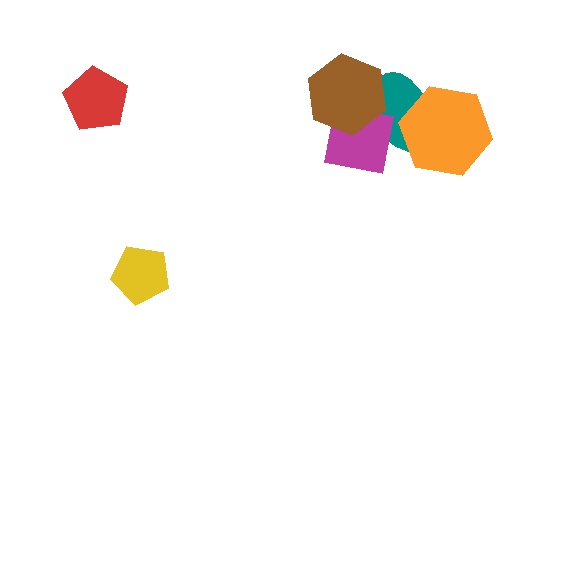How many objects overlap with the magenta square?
2 objects overlap with the magenta square.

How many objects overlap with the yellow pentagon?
0 objects overlap with the yellow pentagon.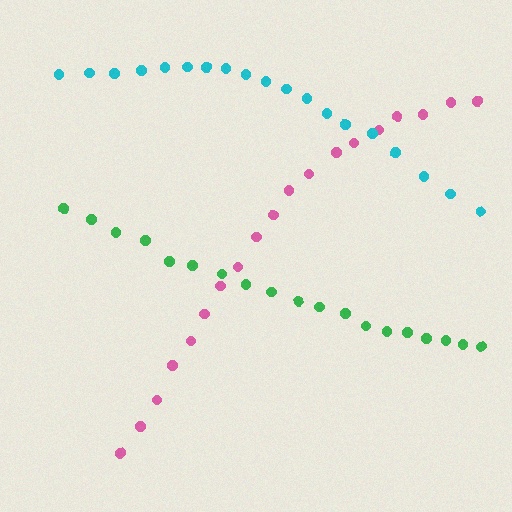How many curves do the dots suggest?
There are 3 distinct paths.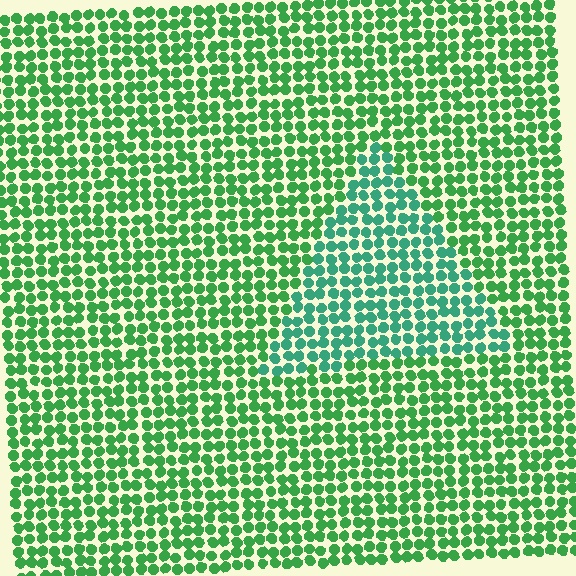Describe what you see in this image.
The image is filled with small green elements in a uniform arrangement. A triangle-shaped region is visible where the elements are tinted to a slightly different hue, forming a subtle color boundary.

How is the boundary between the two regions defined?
The boundary is defined purely by a slight shift in hue (about 30 degrees). Spacing, size, and orientation are identical on both sides.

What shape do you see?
I see a triangle.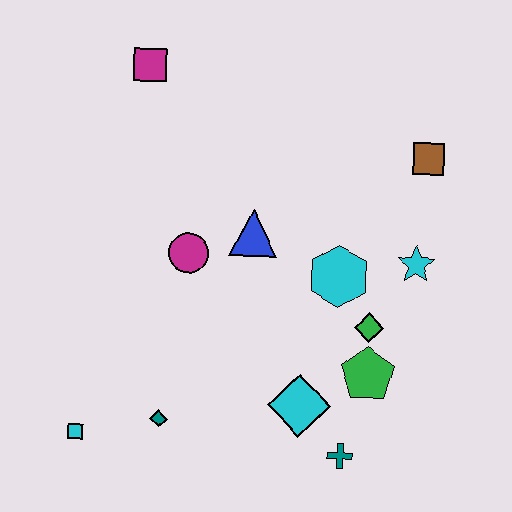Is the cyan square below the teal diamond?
Yes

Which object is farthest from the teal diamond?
The brown square is farthest from the teal diamond.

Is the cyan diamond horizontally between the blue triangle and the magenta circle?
No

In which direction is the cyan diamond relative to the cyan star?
The cyan diamond is below the cyan star.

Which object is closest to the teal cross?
The cyan diamond is closest to the teal cross.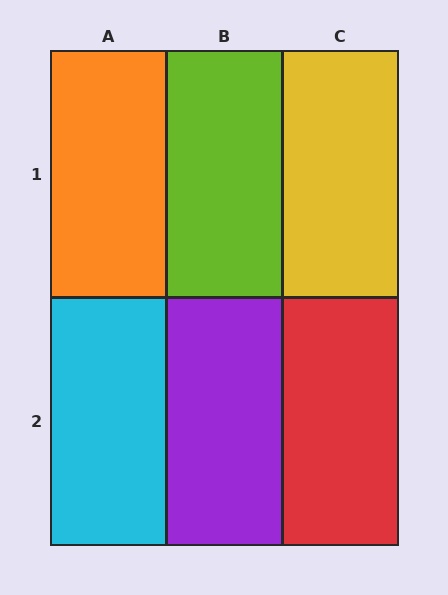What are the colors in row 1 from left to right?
Orange, lime, yellow.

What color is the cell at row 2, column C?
Red.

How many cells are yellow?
1 cell is yellow.